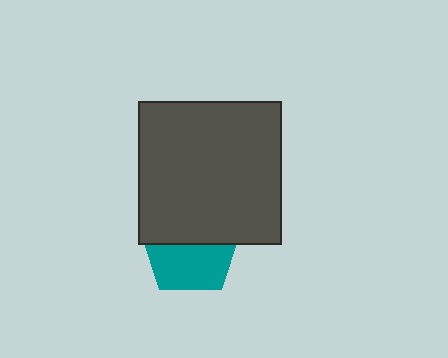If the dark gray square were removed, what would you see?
You would see the complete teal pentagon.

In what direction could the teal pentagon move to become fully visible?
The teal pentagon could move down. That would shift it out from behind the dark gray square entirely.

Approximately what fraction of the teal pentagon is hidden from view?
Roughly 48% of the teal pentagon is hidden behind the dark gray square.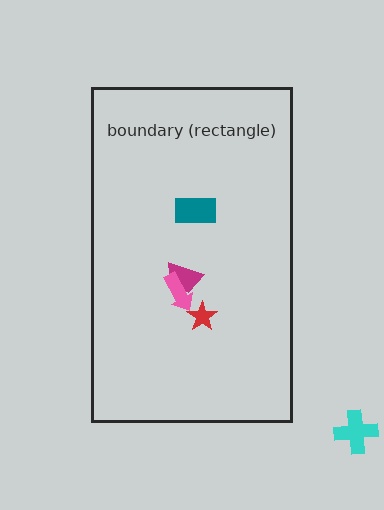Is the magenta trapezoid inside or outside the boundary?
Inside.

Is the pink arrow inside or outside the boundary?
Inside.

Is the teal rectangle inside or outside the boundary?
Inside.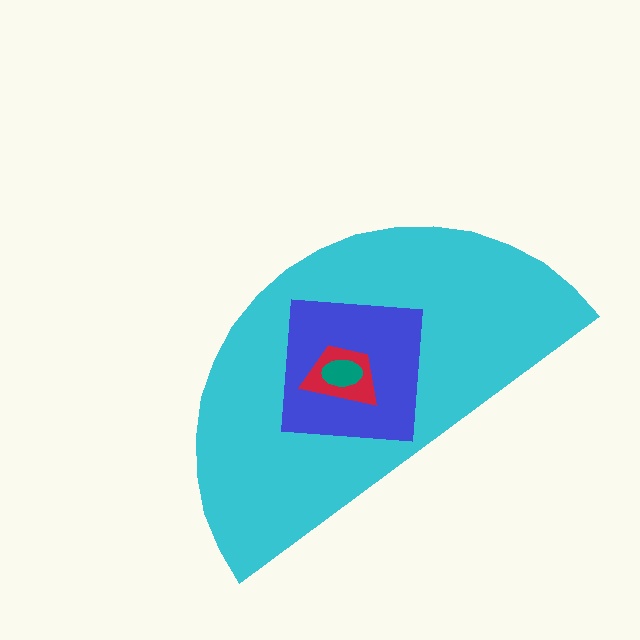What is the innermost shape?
The teal ellipse.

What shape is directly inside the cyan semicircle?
The blue square.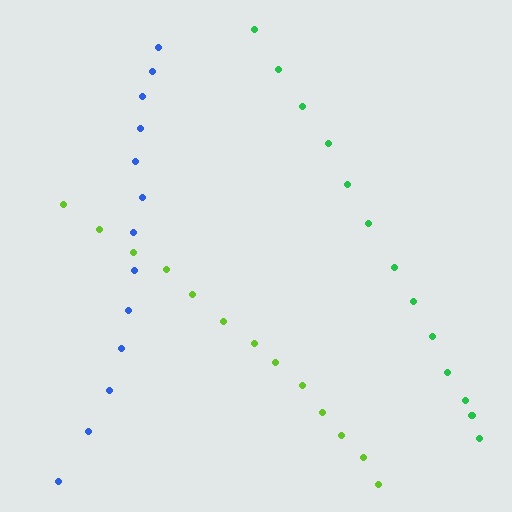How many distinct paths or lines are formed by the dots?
There are 3 distinct paths.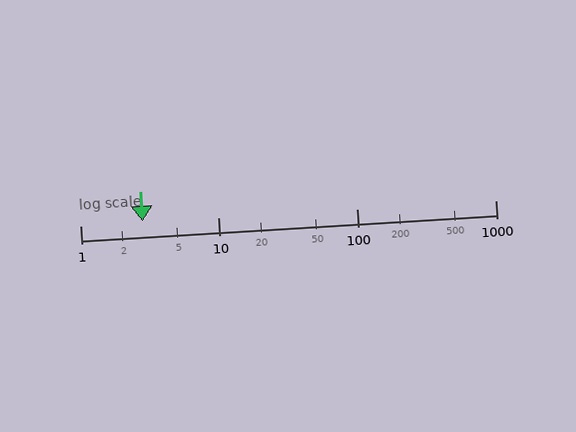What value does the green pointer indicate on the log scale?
The pointer indicates approximately 2.8.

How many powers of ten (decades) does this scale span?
The scale spans 3 decades, from 1 to 1000.